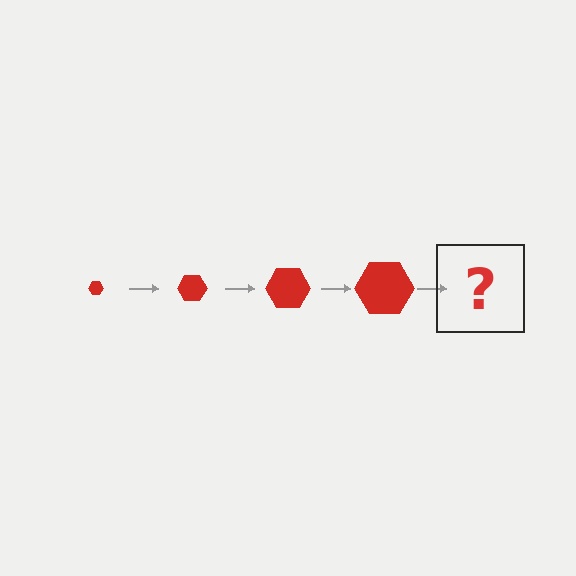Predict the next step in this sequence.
The next step is a red hexagon, larger than the previous one.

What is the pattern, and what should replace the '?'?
The pattern is that the hexagon gets progressively larger each step. The '?' should be a red hexagon, larger than the previous one.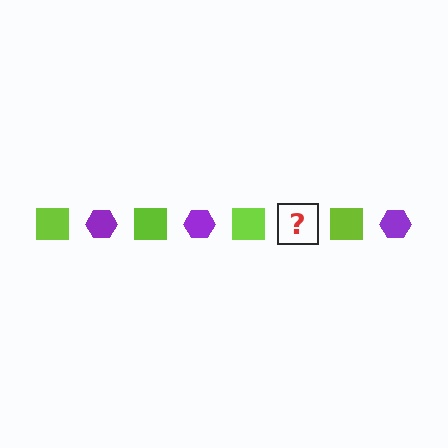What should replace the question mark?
The question mark should be replaced with a purple hexagon.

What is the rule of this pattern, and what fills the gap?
The rule is that the pattern alternates between lime square and purple hexagon. The gap should be filled with a purple hexagon.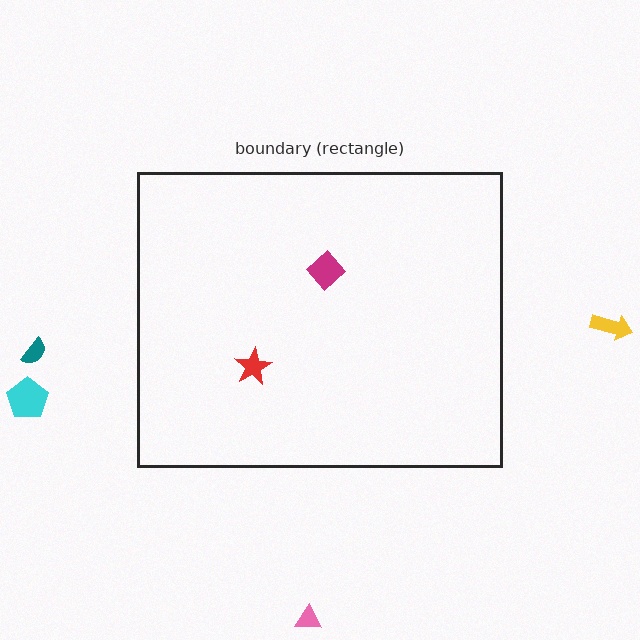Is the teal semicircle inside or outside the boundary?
Outside.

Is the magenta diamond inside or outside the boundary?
Inside.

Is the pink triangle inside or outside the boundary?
Outside.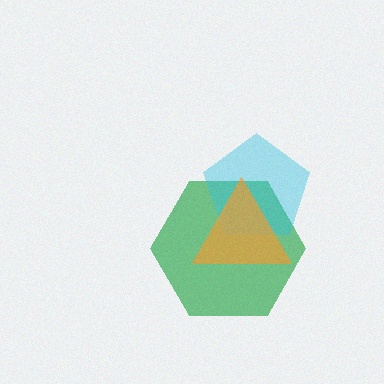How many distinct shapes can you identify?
There are 3 distinct shapes: a green hexagon, a cyan pentagon, an orange triangle.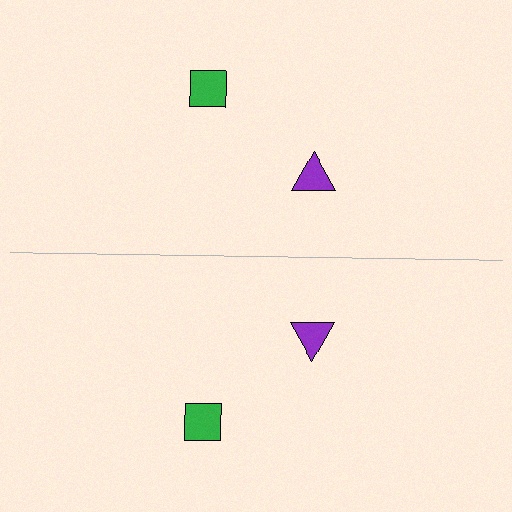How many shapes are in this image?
There are 4 shapes in this image.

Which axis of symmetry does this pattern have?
The pattern has a horizontal axis of symmetry running through the center of the image.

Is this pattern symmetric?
Yes, this pattern has bilateral (reflection) symmetry.